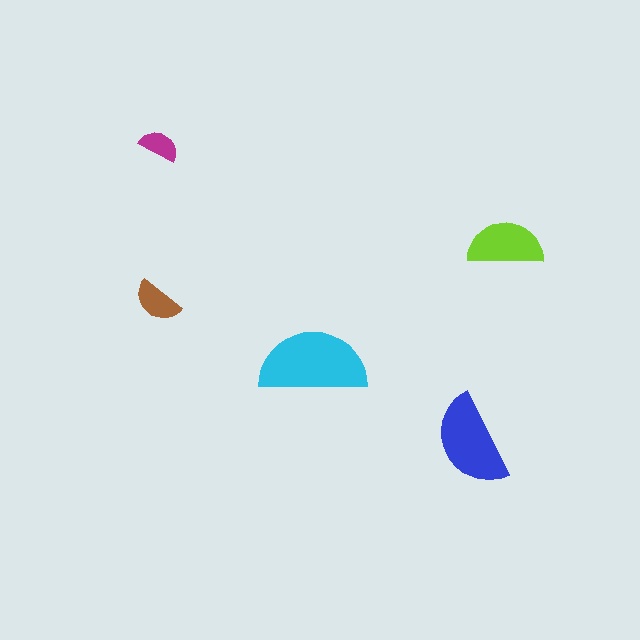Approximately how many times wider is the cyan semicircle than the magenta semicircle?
About 2.5 times wider.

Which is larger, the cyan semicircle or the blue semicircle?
The cyan one.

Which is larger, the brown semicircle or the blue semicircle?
The blue one.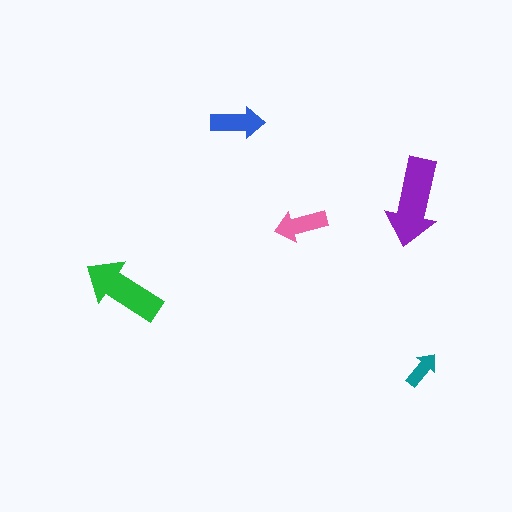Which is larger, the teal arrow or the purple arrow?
The purple one.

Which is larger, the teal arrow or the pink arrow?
The pink one.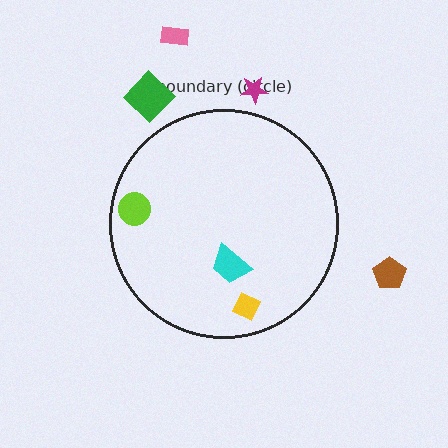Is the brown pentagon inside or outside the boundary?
Outside.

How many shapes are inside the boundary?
3 inside, 4 outside.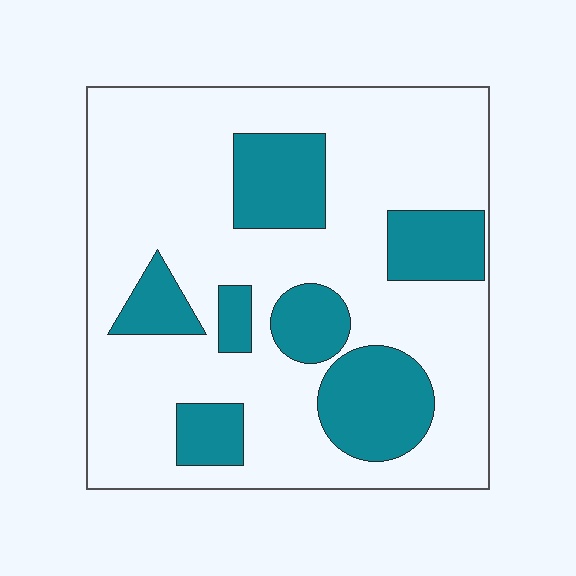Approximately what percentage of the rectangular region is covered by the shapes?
Approximately 25%.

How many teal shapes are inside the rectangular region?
7.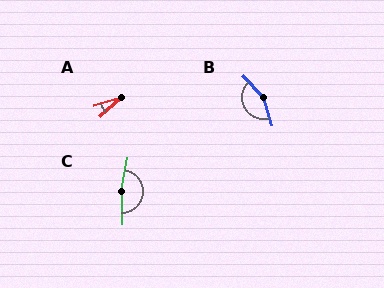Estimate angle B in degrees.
Approximately 153 degrees.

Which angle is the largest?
C, at approximately 170 degrees.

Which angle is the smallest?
A, at approximately 26 degrees.